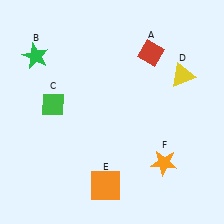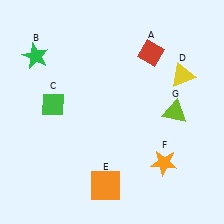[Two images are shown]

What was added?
A lime triangle (G) was added in Image 2.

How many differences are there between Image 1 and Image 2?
There is 1 difference between the two images.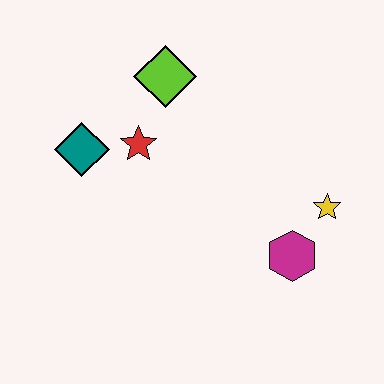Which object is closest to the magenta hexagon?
The yellow star is closest to the magenta hexagon.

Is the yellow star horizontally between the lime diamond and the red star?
No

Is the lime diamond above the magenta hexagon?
Yes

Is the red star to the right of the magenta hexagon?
No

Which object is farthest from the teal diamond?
The yellow star is farthest from the teal diamond.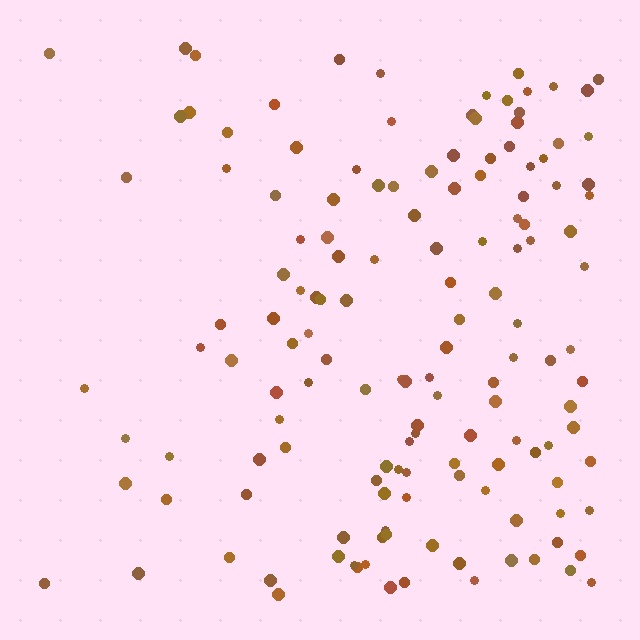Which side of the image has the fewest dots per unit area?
The left.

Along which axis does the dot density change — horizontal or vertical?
Horizontal.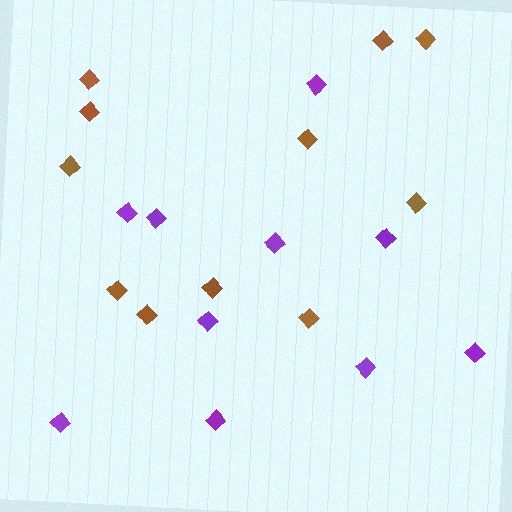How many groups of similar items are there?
There are 2 groups: one group of purple diamonds (10) and one group of brown diamonds (11).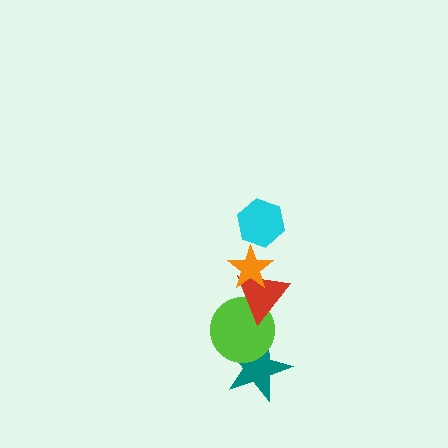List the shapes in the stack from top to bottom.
From top to bottom: the cyan hexagon, the orange star, the red triangle, the lime circle, the teal star.